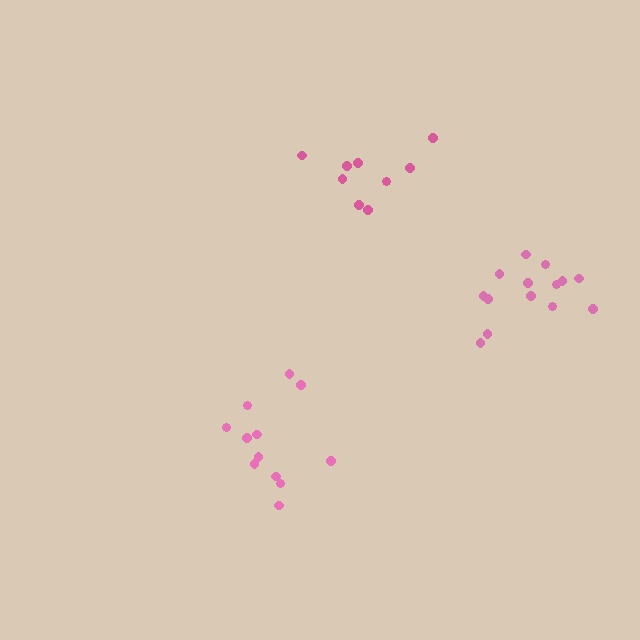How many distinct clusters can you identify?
There are 3 distinct clusters.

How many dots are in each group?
Group 1: 12 dots, Group 2: 9 dots, Group 3: 14 dots (35 total).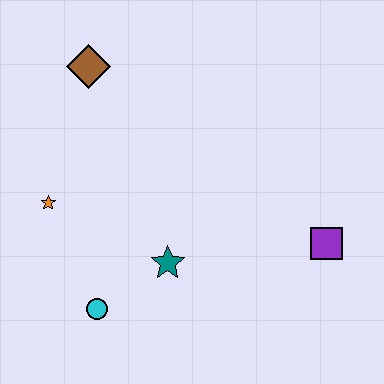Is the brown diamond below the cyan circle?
No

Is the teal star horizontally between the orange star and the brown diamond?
No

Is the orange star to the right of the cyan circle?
No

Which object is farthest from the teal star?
The brown diamond is farthest from the teal star.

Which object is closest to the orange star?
The cyan circle is closest to the orange star.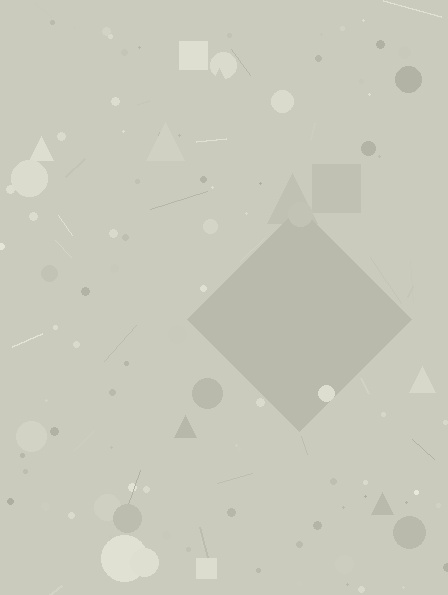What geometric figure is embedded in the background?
A diamond is embedded in the background.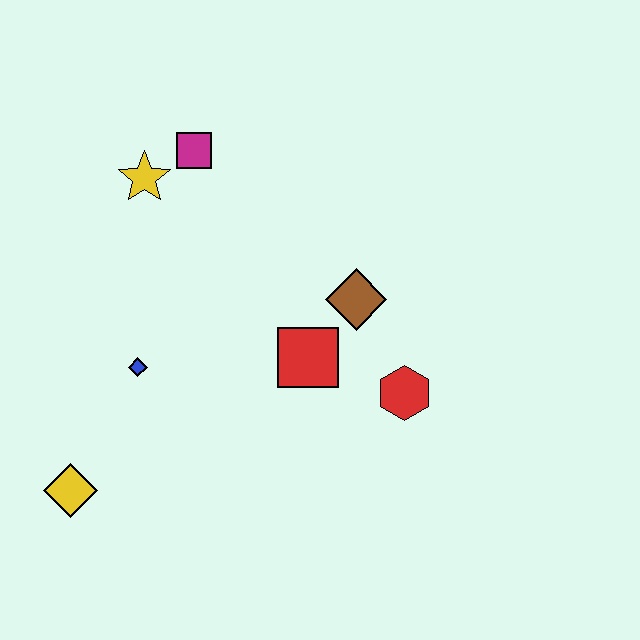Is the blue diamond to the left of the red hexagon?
Yes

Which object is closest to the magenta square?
The yellow star is closest to the magenta square.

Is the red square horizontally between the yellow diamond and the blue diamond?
No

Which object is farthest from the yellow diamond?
The magenta square is farthest from the yellow diamond.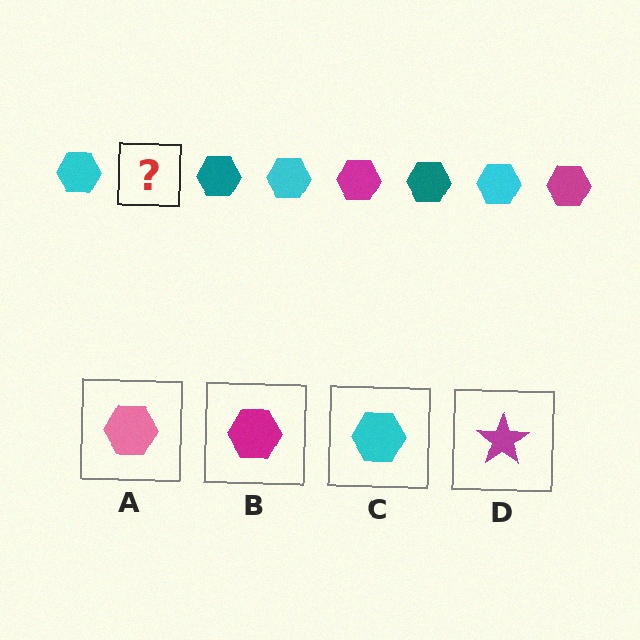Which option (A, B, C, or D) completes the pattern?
B.